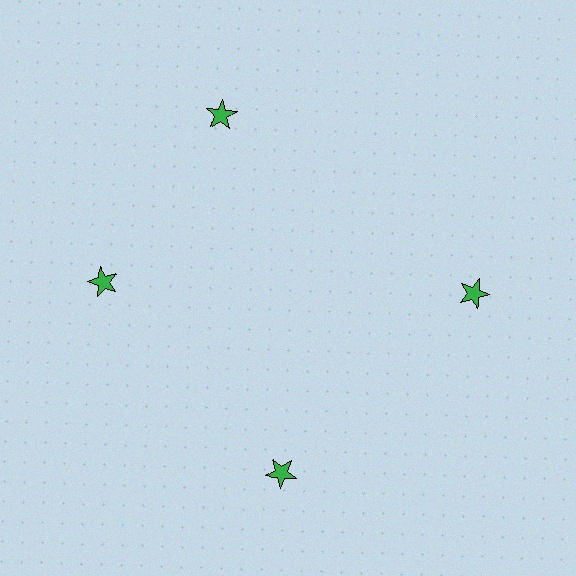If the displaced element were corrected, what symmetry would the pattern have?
It would have 4-fold rotational symmetry — the pattern would map onto itself every 90 degrees.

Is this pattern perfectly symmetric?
No. The 4 green stars are arranged in a ring, but one element near the 12 o'clock position is rotated out of alignment along the ring, breaking the 4-fold rotational symmetry.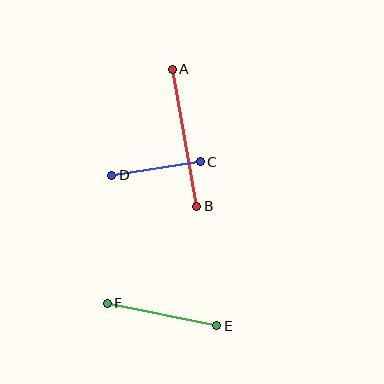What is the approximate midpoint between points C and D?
The midpoint is at approximately (156, 168) pixels.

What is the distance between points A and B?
The distance is approximately 139 pixels.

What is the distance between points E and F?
The distance is approximately 112 pixels.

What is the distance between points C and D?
The distance is approximately 90 pixels.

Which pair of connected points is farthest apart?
Points A and B are farthest apart.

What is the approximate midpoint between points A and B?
The midpoint is at approximately (184, 138) pixels.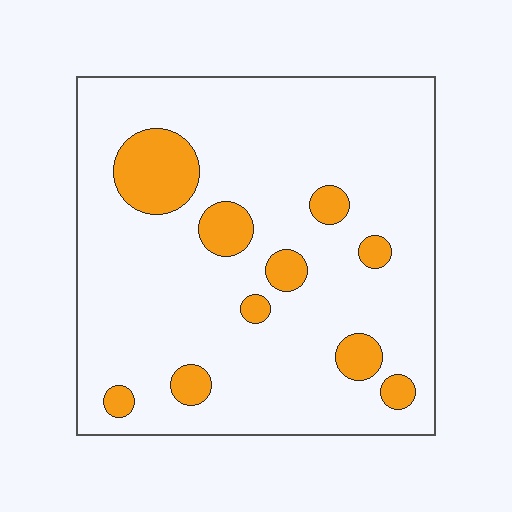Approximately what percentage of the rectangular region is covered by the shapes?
Approximately 15%.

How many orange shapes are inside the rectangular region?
10.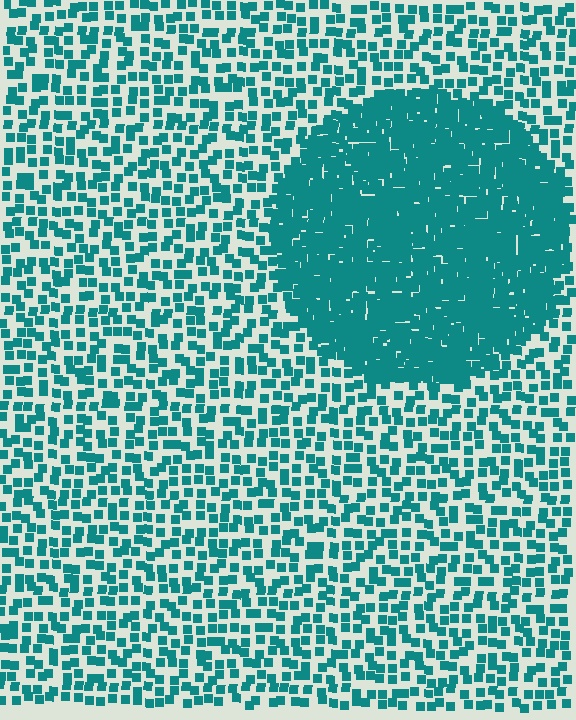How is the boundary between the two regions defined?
The boundary is defined by a change in element density (approximately 2.7x ratio). All elements are the same color, size, and shape.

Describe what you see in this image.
The image contains small teal elements arranged at two different densities. A circle-shaped region is visible where the elements are more densely packed than the surrounding area.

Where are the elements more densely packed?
The elements are more densely packed inside the circle boundary.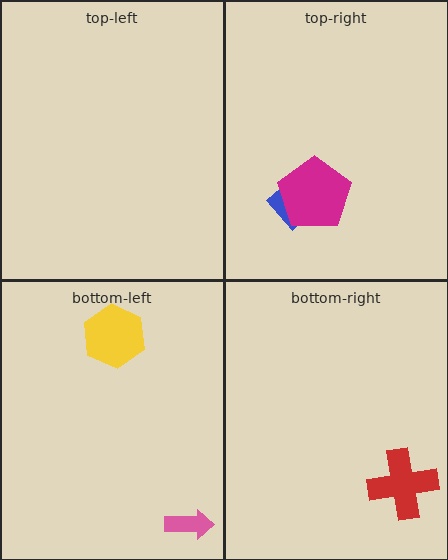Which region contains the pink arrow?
The bottom-left region.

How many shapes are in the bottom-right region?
1.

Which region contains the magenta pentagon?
The top-right region.